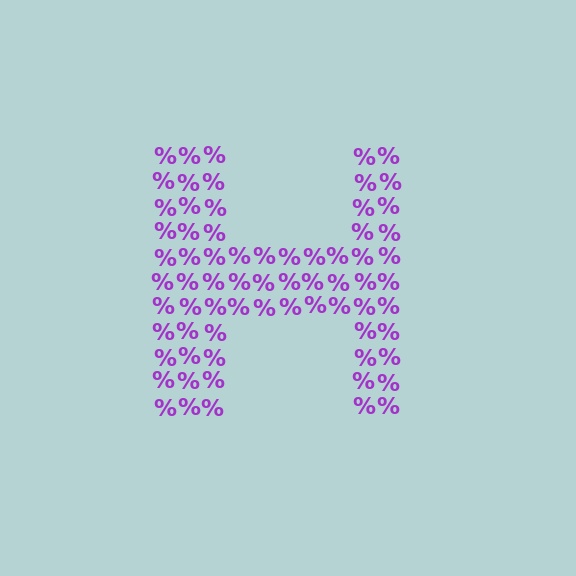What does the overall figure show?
The overall figure shows the letter H.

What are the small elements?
The small elements are percent signs.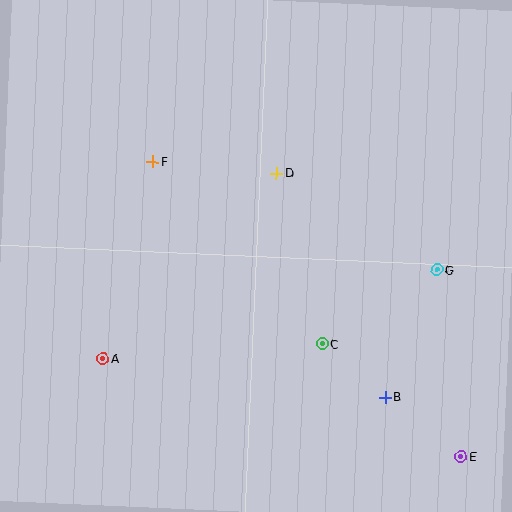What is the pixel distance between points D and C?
The distance between D and C is 177 pixels.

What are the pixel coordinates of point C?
Point C is at (323, 344).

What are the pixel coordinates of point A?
Point A is at (103, 358).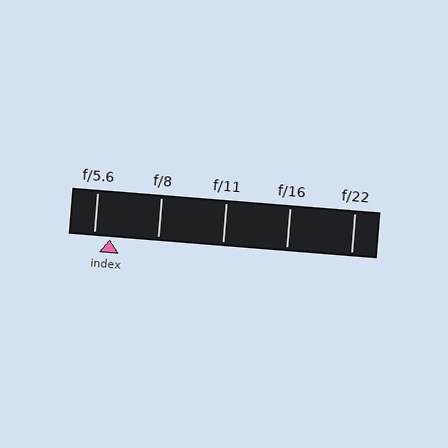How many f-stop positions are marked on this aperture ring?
There are 5 f-stop positions marked.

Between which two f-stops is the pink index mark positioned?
The index mark is between f/5.6 and f/8.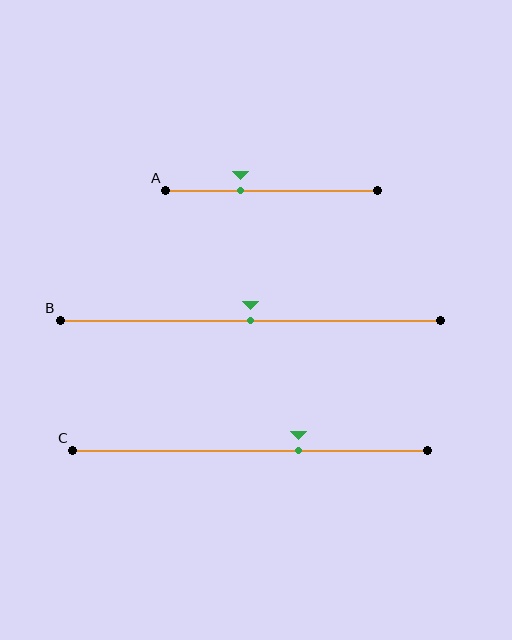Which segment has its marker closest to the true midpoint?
Segment B has its marker closest to the true midpoint.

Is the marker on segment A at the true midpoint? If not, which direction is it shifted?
No, the marker on segment A is shifted to the left by about 15% of the segment length.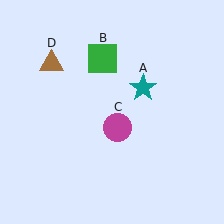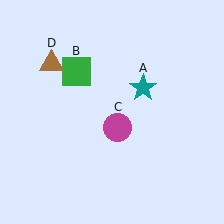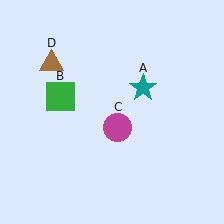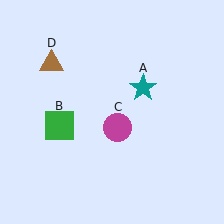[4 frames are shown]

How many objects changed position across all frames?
1 object changed position: green square (object B).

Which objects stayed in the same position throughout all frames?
Teal star (object A) and magenta circle (object C) and brown triangle (object D) remained stationary.